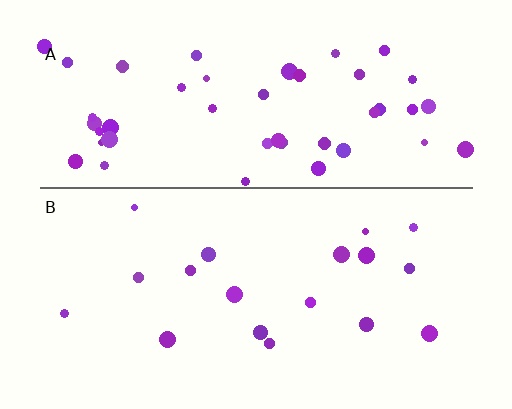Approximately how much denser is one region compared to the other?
Approximately 2.5× — region A over region B.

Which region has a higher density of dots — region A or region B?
A (the top).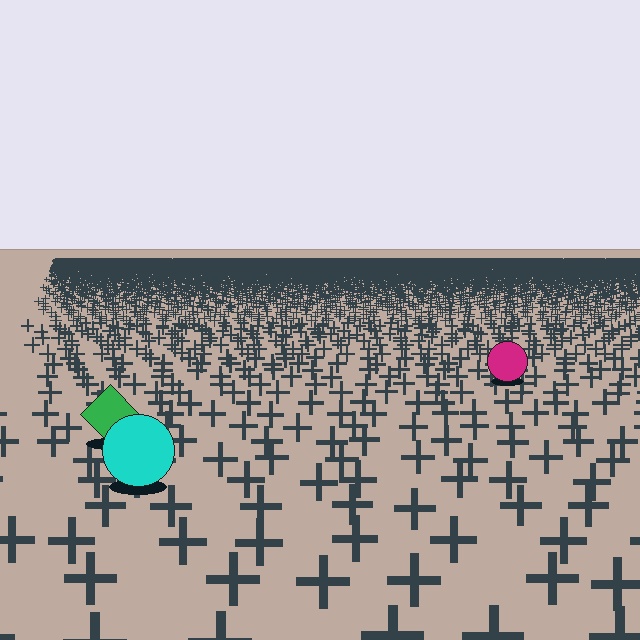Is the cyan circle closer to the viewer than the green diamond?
Yes. The cyan circle is closer — you can tell from the texture gradient: the ground texture is coarser near it.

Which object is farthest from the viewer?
The magenta circle is farthest from the viewer. It appears smaller and the ground texture around it is denser.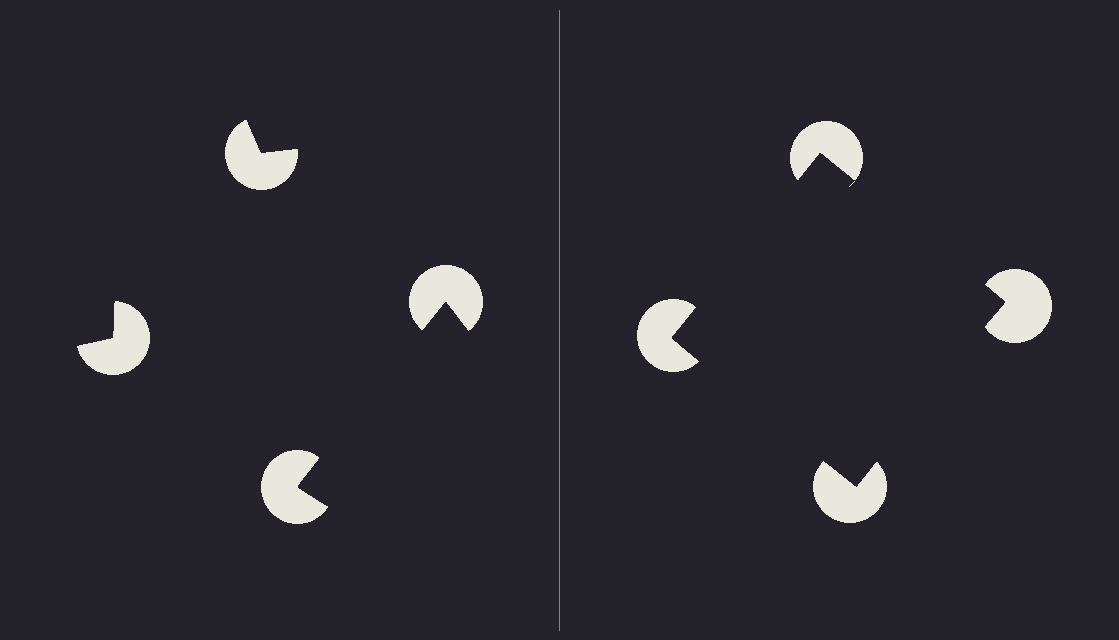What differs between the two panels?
The pac-man discs are positioned identically on both sides; only the wedge orientations differ. On the right they align to a square; on the left they are misaligned.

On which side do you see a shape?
An illusory square appears on the right side. On the left side the wedge cuts are rotated, so no coherent shape forms.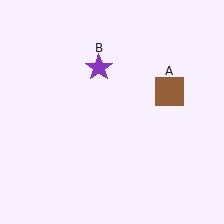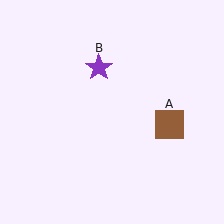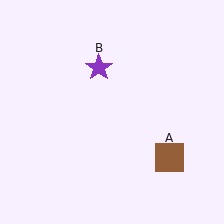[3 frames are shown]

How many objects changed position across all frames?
1 object changed position: brown square (object A).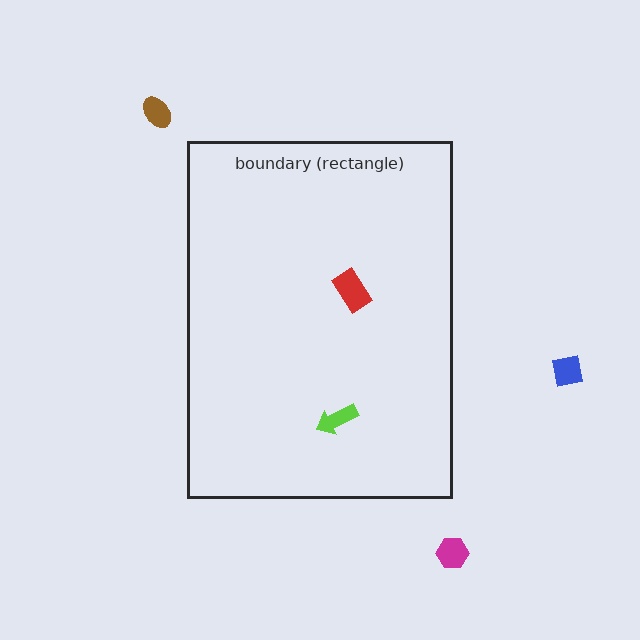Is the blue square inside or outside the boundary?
Outside.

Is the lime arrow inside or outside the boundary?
Inside.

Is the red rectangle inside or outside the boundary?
Inside.